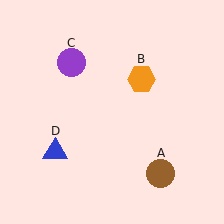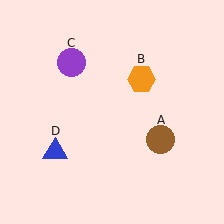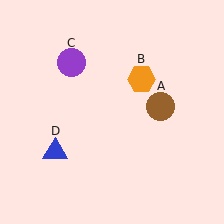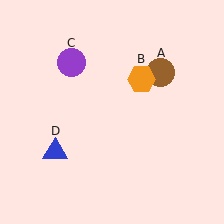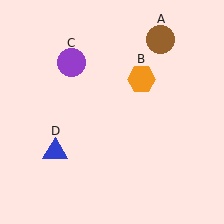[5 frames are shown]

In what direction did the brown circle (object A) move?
The brown circle (object A) moved up.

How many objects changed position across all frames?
1 object changed position: brown circle (object A).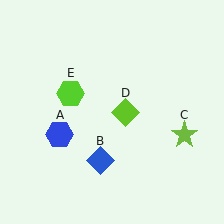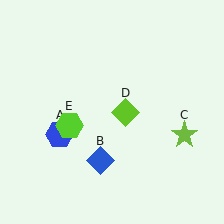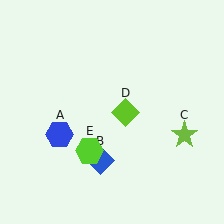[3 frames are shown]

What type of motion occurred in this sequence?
The lime hexagon (object E) rotated counterclockwise around the center of the scene.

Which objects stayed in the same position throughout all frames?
Blue hexagon (object A) and blue diamond (object B) and lime star (object C) and lime diamond (object D) remained stationary.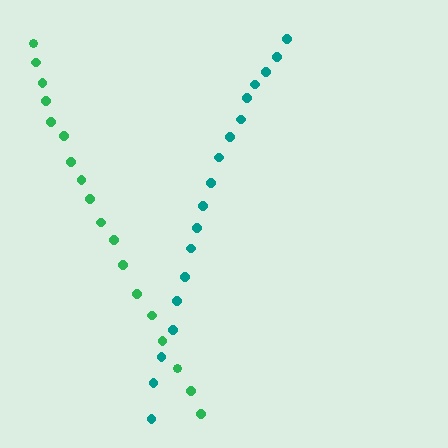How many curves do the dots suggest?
There are 2 distinct paths.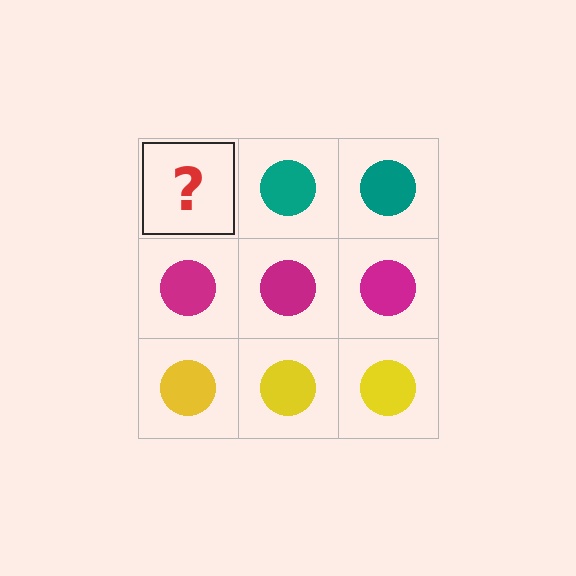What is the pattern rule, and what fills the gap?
The rule is that each row has a consistent color. The gap should be filled with a teal circle.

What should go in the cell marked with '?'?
The missing cell should contain a teal circle.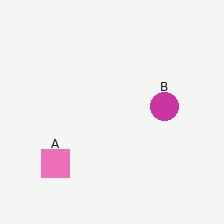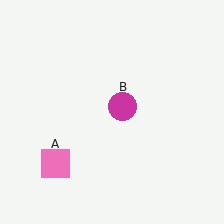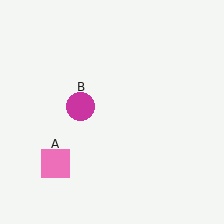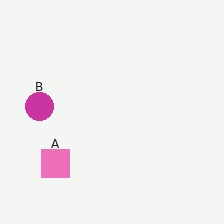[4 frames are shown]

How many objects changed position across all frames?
1 object changed position: magenta circle (object B).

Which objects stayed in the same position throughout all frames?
Pink square (object A) remained stationary.